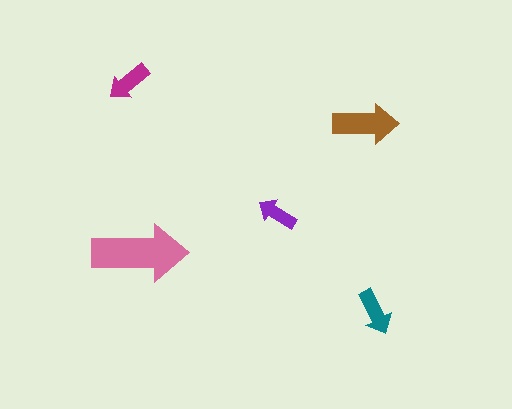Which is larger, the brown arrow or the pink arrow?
The pink one.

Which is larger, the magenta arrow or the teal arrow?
The teal one.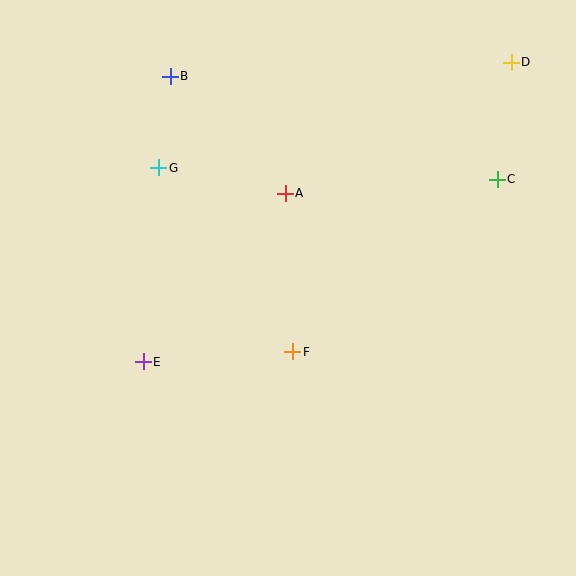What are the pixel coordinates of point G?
Point G is at (159, 168).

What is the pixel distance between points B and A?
The distance between B and A is 164 pixels.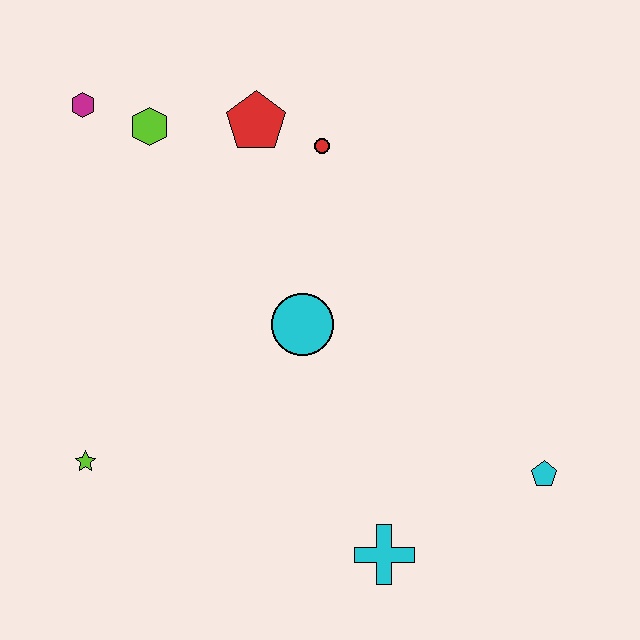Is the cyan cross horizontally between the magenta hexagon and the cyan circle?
No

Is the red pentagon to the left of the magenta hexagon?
No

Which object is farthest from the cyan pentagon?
The magenta hexagon is farthest from the cyan pentagon.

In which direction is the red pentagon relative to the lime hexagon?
The red pentagon is to the right of the lime hexagon.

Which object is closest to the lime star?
The cyan circle is closest to the lime star.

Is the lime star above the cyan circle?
No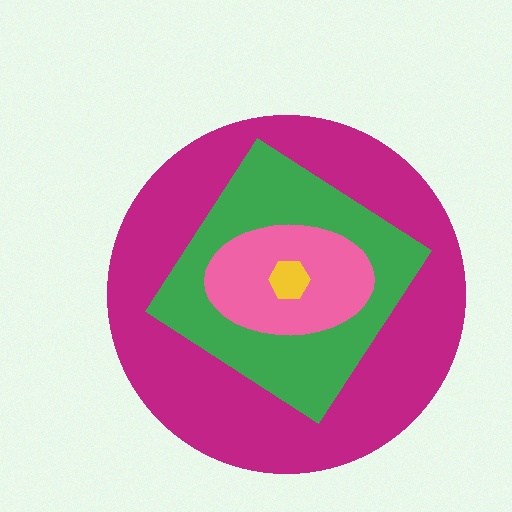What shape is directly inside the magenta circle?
The green diamond.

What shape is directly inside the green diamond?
The pink ellipse.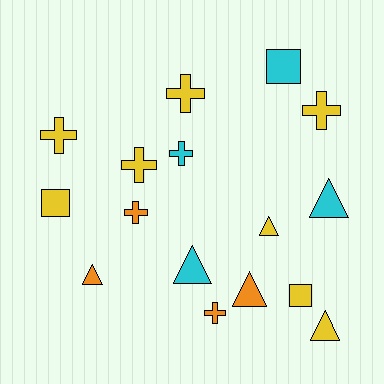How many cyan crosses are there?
There is 1 cyan cross.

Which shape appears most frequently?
Cross, with 7 objects.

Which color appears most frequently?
Yellow, with 8 objects.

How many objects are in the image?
There are 16 objects.